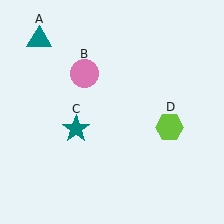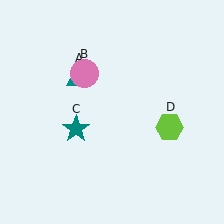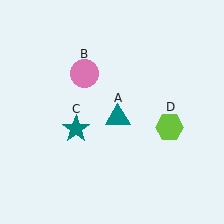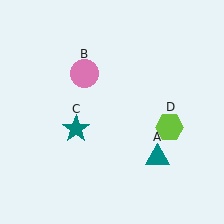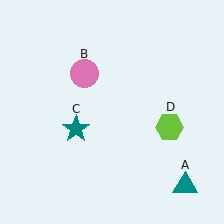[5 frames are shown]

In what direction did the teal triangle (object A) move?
The teal triangle (object A) moved down and to the right.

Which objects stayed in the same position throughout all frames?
Pink circle (object B) and teal star (object C) and lime hexagon (object D) remained stationary.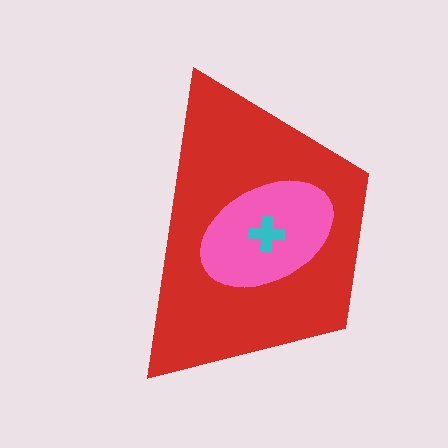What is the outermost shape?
The red trapezoid.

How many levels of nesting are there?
3.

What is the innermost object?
The cyan cross.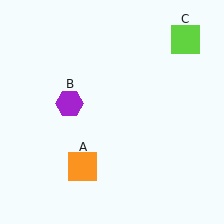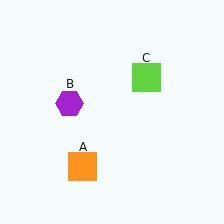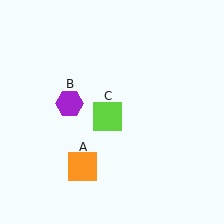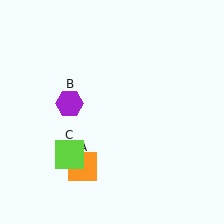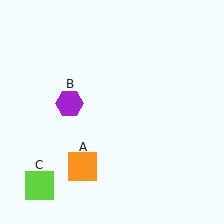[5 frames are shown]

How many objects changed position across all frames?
1 object changed position: lime square (object C).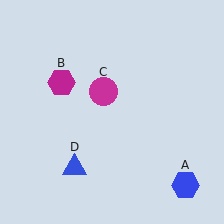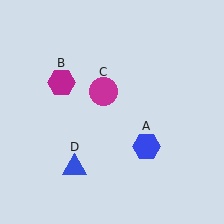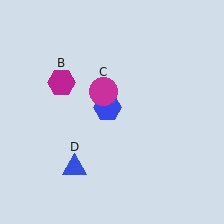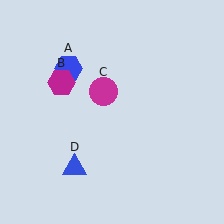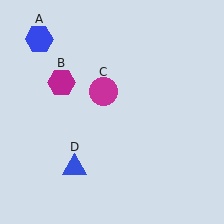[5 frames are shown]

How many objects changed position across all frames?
1 object changed position: blue hexagon (object A).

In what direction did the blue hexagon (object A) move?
The blue hexagon (object A) moved up and to the left.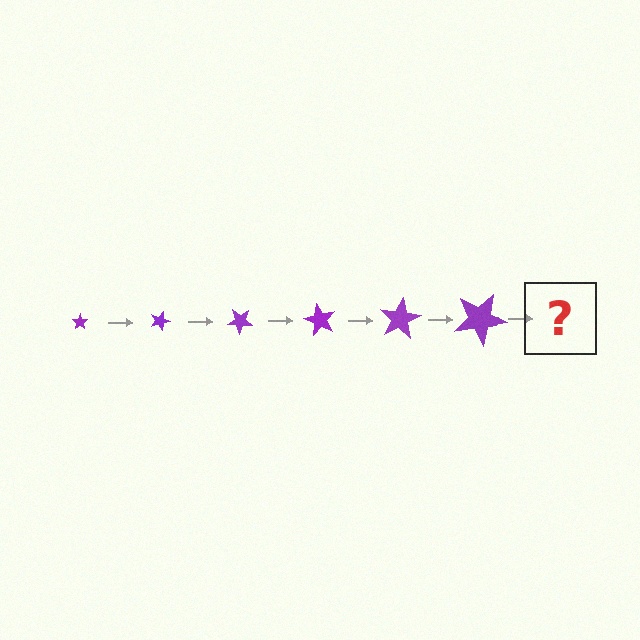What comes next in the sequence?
The next element should be a star, larger than the previous one and rotated 120 degrees from the start.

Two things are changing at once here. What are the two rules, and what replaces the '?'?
The two rules are that the star grows larger each step and it rotates 20 degrees each step. The '?' should be a star, larger than the previous one and rotated 120 degrees from the start.